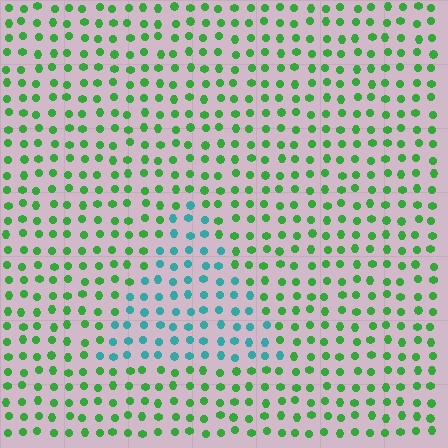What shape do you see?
I see a triangle.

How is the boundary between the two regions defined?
The boundary is defined purely by a slight shift in hue (about 56 degrees). Spacing, size, and orientation are identical on both sides.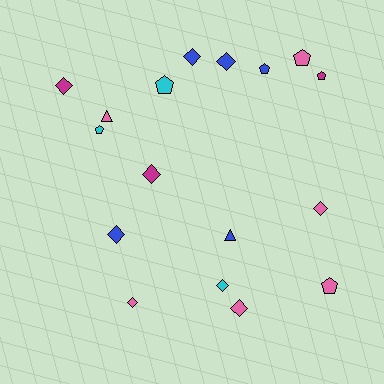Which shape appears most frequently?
Diamond, with 9 objects.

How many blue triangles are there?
There is 1 blue triangle.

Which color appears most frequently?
Pink, with 6 objects.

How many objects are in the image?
There are 17 objects.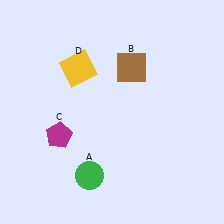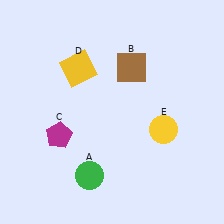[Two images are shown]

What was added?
A yellow circle (E) was added in Image 2.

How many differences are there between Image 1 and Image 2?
There is 1 difference between the two images.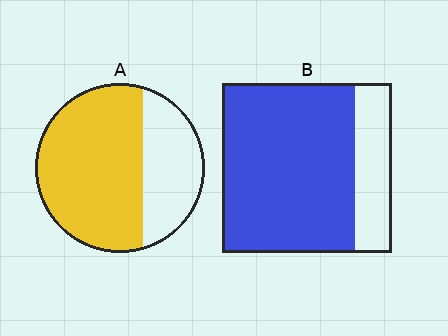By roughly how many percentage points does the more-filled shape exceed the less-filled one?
By roughly 10 percentage points (B over A).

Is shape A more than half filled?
Yes.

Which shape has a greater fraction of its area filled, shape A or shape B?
Shape B.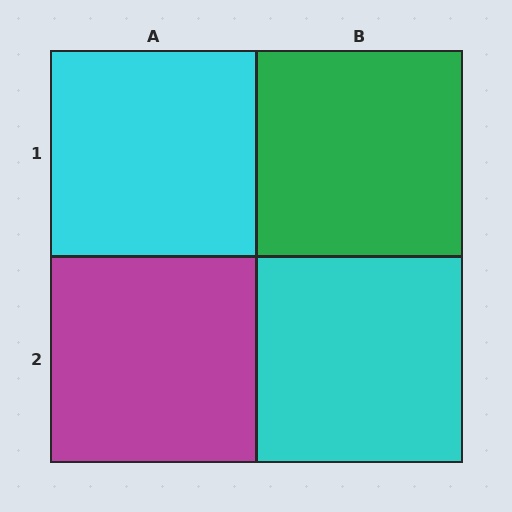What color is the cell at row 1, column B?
Green.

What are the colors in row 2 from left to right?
Magenta, cyan.